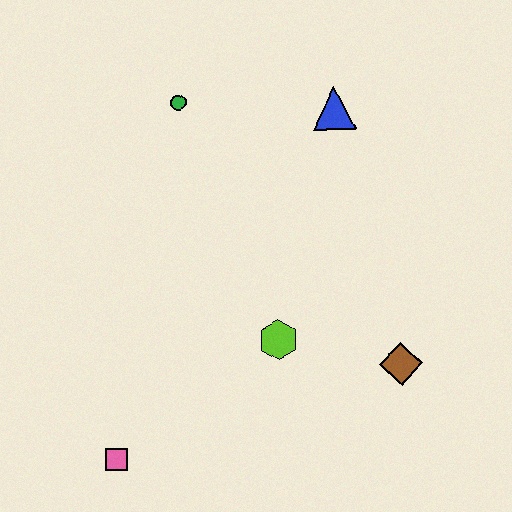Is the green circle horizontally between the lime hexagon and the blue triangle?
No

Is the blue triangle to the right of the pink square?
Yes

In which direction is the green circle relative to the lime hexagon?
The green circle is above the lime hexagon.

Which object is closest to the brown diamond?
The lime hexagon is closest to the brown diamond.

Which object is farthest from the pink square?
The blue triangle is farthest from the pink square.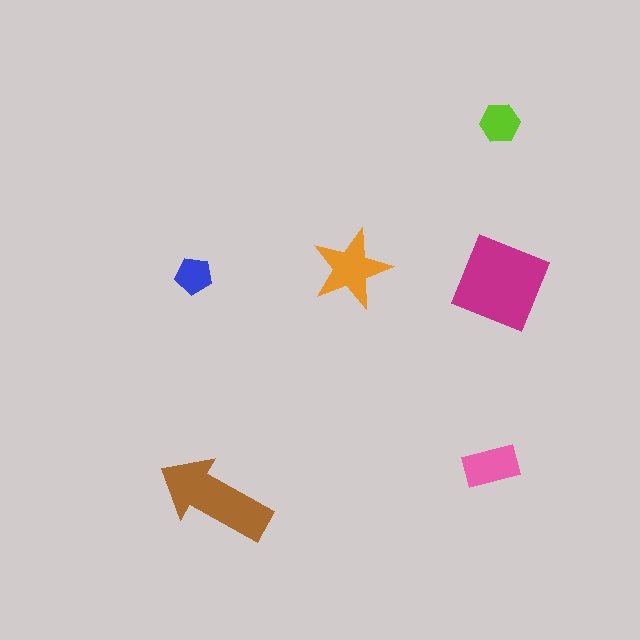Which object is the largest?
The magenta diamond.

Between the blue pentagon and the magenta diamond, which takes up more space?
The magenta diamond.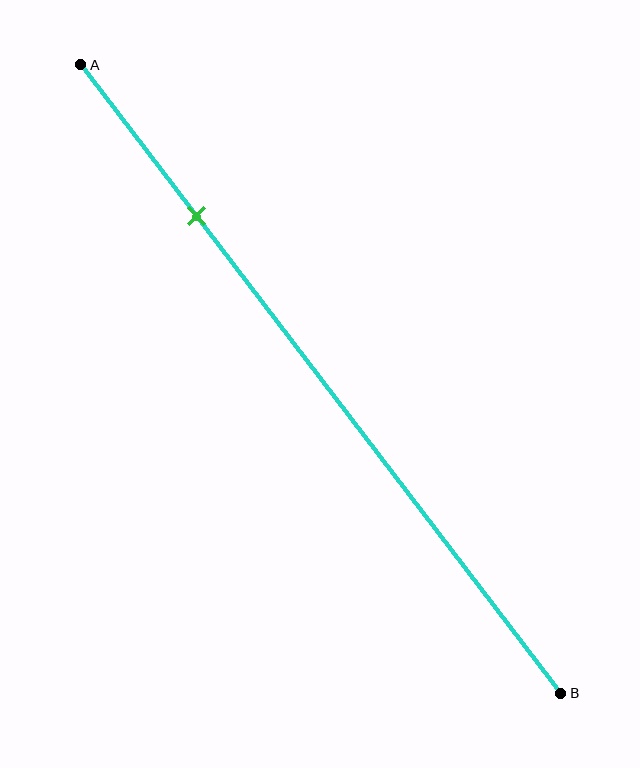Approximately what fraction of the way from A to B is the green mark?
The green mark is approximately 25% of the way from A to B.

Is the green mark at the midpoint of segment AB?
No, the mark is at about 25% from A, not at the 50% midpoint.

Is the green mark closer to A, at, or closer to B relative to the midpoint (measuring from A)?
The green mark is closer to point A than the midpoint of segment AB.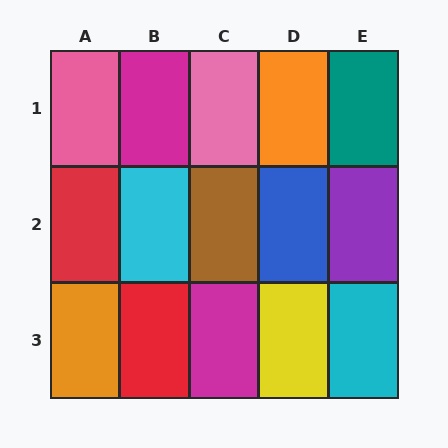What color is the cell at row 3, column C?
Magenta.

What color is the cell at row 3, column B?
Red.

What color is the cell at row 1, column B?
Magenta.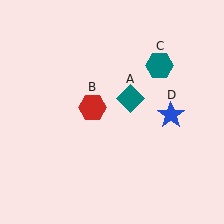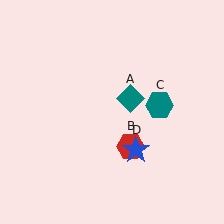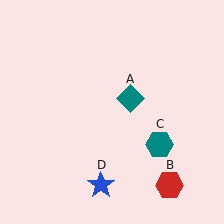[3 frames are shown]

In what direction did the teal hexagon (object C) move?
The teal hexagon (object C) moved down.